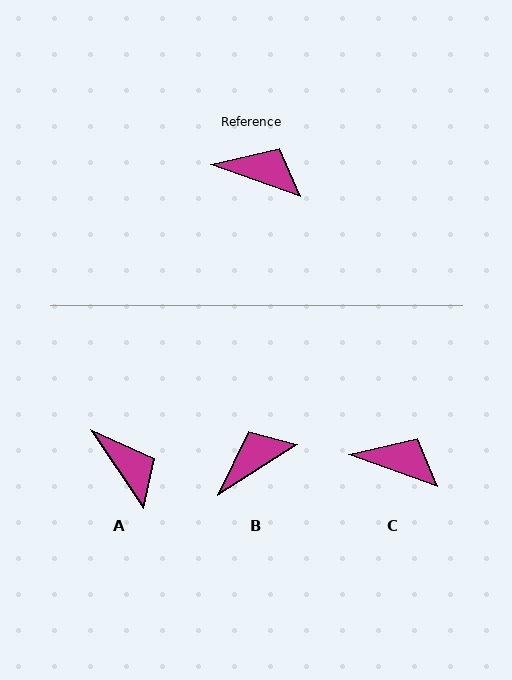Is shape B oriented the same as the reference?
No, it is off by about 52 degrees.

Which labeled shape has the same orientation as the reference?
C.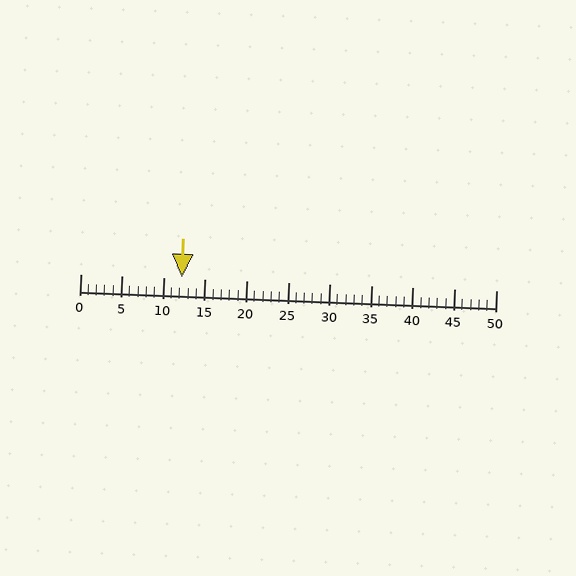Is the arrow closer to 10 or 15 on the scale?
The arrow is closer to 10.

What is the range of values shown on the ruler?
The ruler shows values from 0 to 50.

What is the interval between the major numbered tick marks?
The major tick marks are spaced 5 units apart.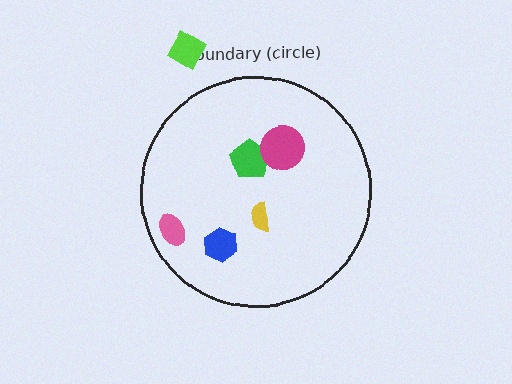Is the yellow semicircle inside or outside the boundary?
Inside.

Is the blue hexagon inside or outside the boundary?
Inside.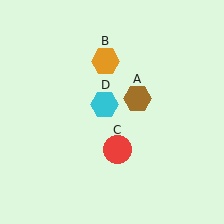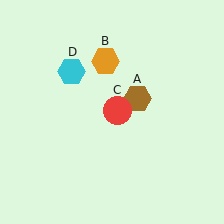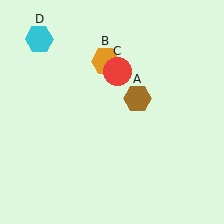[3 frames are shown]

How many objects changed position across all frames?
2 objects changed position: red circle (object C), cyan hexagon (object D).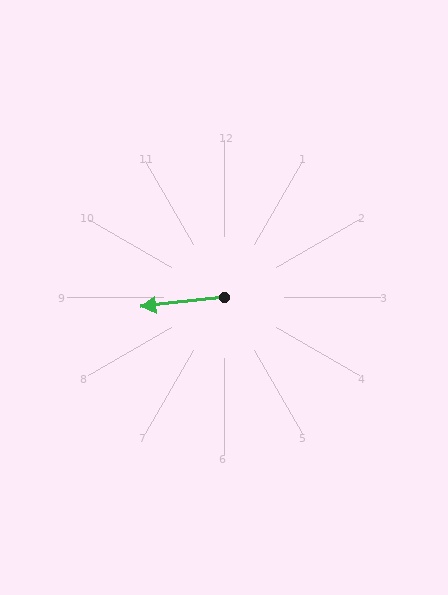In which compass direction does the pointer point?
West.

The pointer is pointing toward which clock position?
Roughly 9 o'clock.